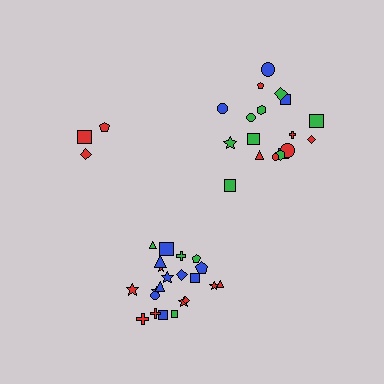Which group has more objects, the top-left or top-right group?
The top-right group.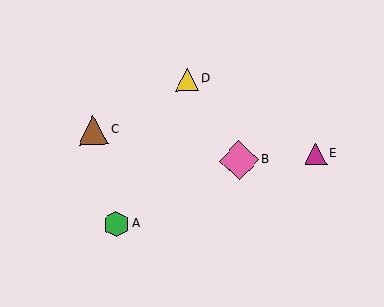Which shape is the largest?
The pink diamond (labeled B) is the largest.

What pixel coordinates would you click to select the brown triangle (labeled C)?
Click at (93, 130) to select the brown triangle C.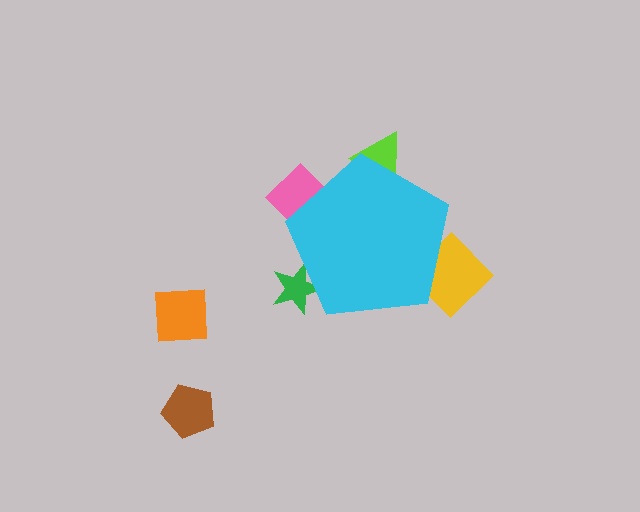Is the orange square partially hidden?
No, the orange square is fully visible.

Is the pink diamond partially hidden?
Yes, the pink diamond is partially hidden behind the cyan pentagon.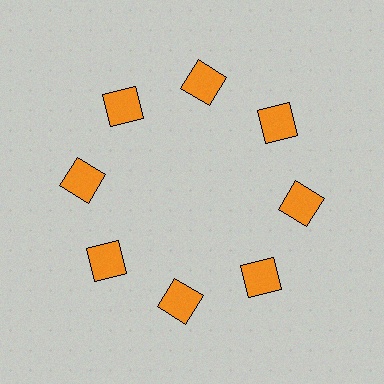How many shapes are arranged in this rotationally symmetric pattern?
There are 8 shapes, arranged in 8 groups of 1.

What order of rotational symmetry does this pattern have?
This pattern has 8-fold rotational symmetry.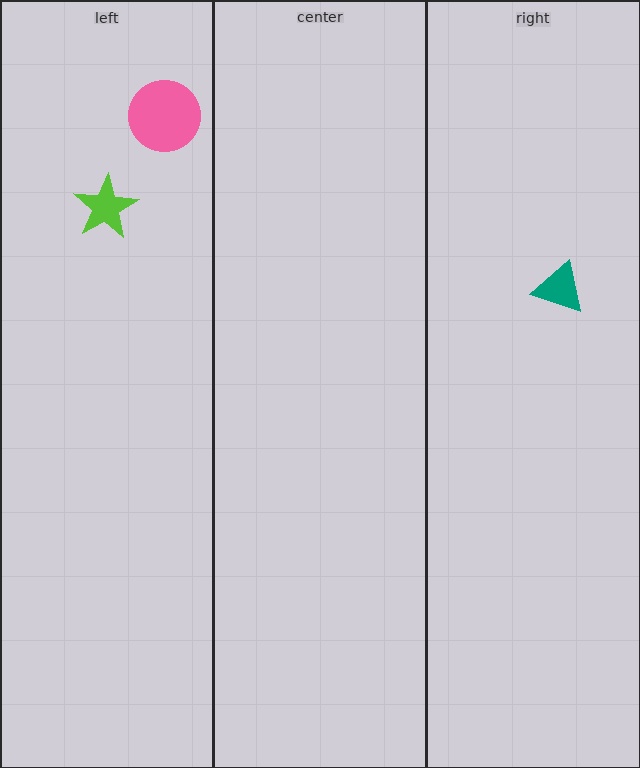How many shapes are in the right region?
1.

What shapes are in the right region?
The teal triangle.